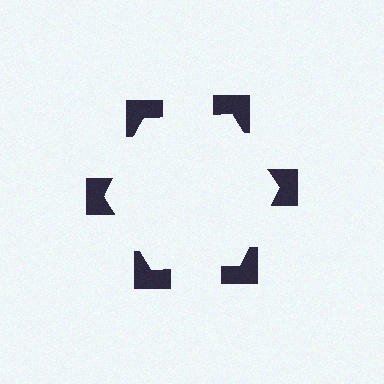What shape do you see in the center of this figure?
An illusory hexagon — its edges are inferred from the aligned wedge cuts in the notched squares, not physically drawn.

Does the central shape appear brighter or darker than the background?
It typically appears slightly brighter than the background, even though no actual brightness change is drawn.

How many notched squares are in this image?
There are 6 — one at each vertex of the illusory hexagon.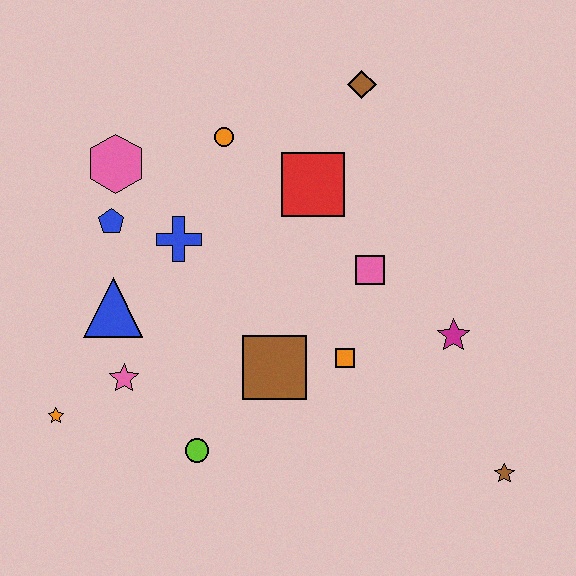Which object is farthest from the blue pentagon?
The brown star is farthest from the blue pentagon.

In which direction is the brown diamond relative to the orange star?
The brown diamond is above the orange star.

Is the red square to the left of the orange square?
Yes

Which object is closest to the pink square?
The orange square is closest to the pink square.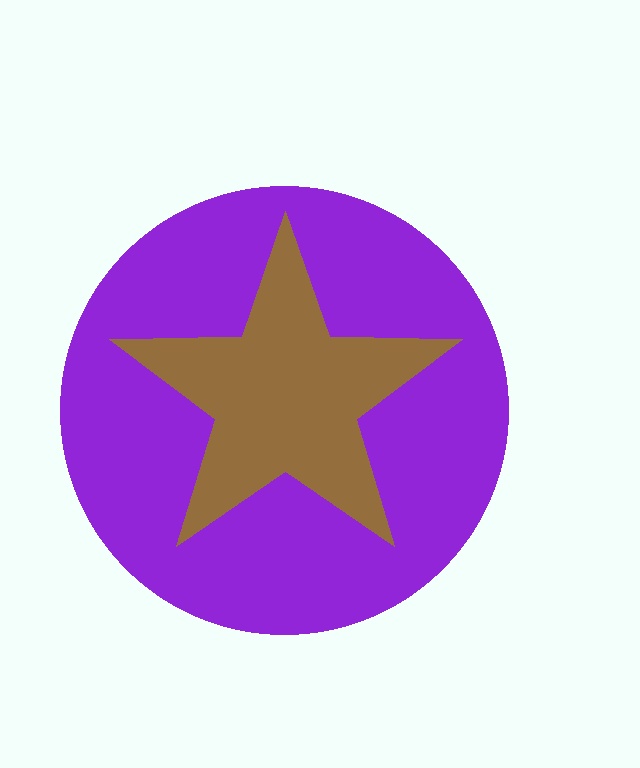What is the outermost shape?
The purple circle.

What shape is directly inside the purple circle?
The brown star.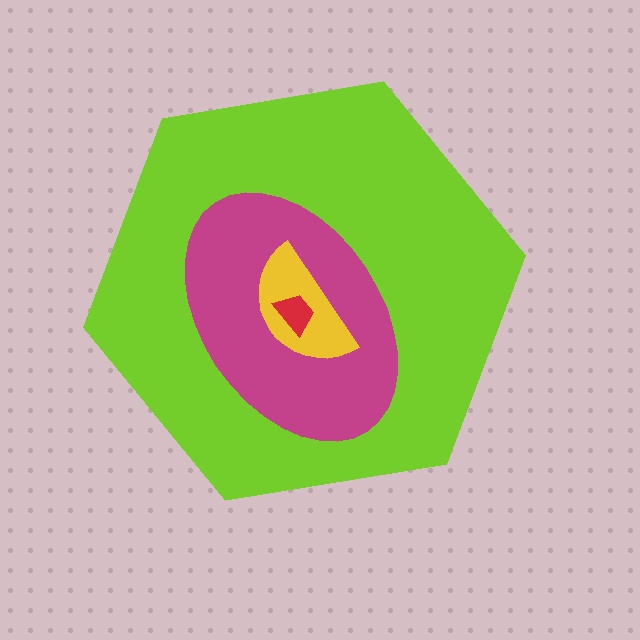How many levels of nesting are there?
4.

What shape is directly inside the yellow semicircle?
The red trapezoid.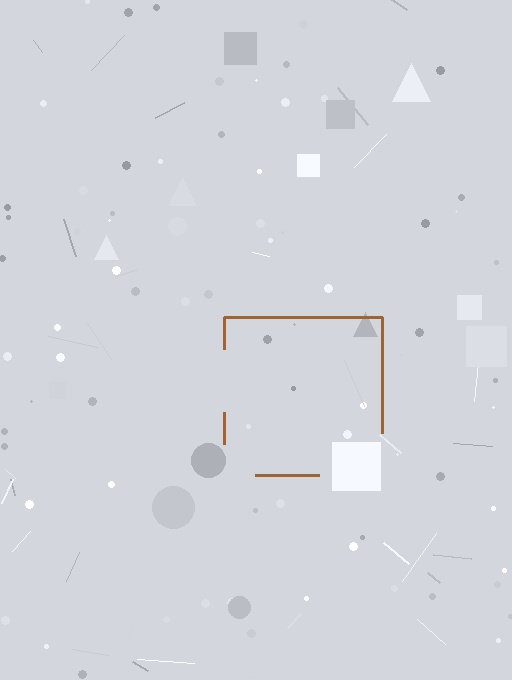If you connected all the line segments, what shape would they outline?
They would outline a square.